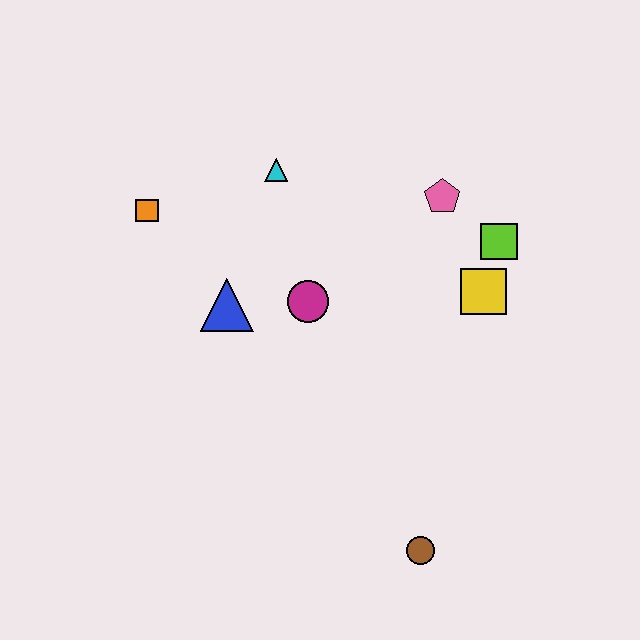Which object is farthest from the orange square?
The brown circle is farthest from the orange square.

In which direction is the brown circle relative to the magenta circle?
The brown circle is below the magenta circle.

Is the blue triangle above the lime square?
No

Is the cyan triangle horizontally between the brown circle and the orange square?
Yes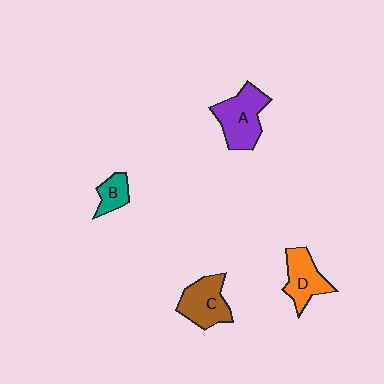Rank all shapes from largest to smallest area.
From largest to smallest: A (purple), C (brown), D (orange), B (teal).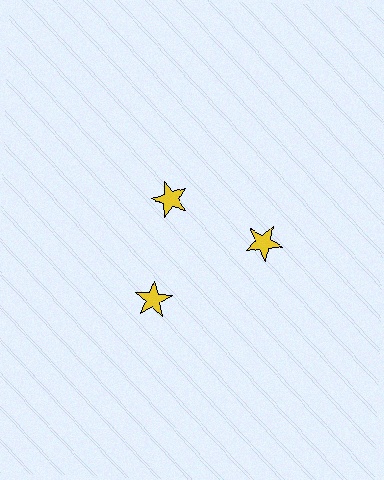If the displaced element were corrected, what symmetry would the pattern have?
It would have 3-fold rotational symmetry — the pattern would map onto itself every 120 degrees.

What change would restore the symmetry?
The symmetry would be restored by moving it outward, back onto the ring so that all 3 stars sit at equal angles and equal distance from the center.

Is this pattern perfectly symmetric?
No. The 3 yellow stars are arranged in a ring, but one element near the 11 o'clock position is pulled inward toward the center, breaking the 3-fold rotational symmetry.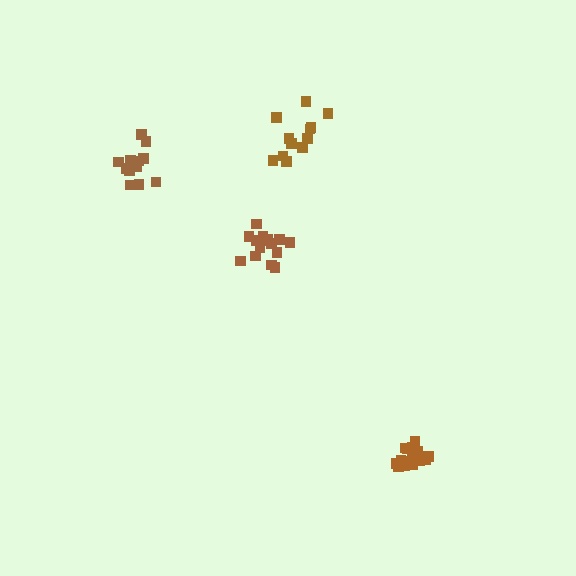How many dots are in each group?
Group 1: 13 dots, Group 2: 16 dots, Group 3: 15 dots, Group 4: 12 dots (56 total).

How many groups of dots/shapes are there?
There are 4 groups.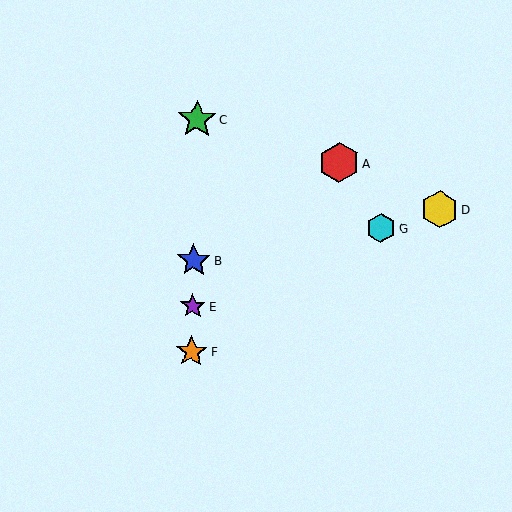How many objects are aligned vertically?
4 objects (B, C, E, F) are aligned vertically.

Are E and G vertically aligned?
No, E is at x≈193 and G is at x≈381.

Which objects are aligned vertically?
Objects B, C, E, F are aligned vertically.